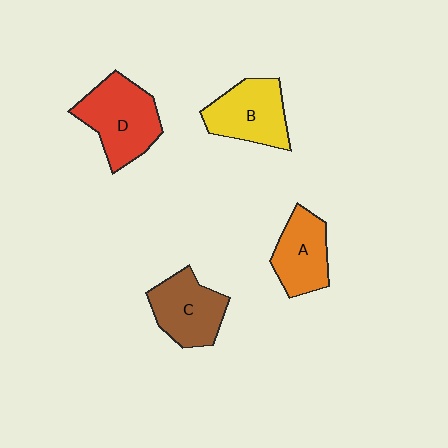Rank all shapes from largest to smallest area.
From largest to smallest: D (red), B (yellow), C (brown), A (orange).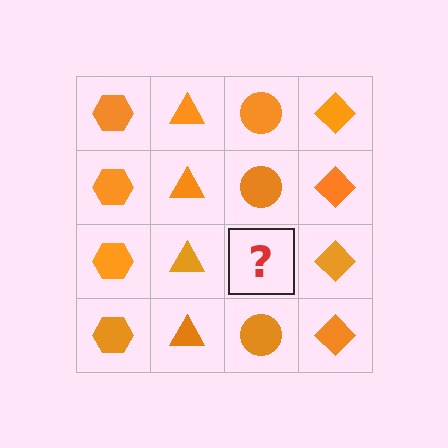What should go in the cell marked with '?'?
The missing cell should contain an orange circle.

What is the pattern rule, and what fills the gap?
The rule is that each column has a consistent shape. The gap should be filled with an orange circle.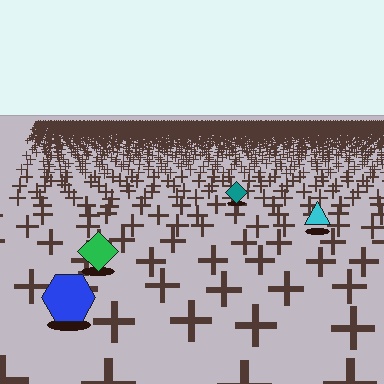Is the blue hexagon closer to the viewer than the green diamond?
Yes. The blue hexagon is closer — you can tell from the texture gradient: the ground texture is coarser near it.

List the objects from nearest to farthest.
From nearest to farthest: the blue hexagon, the green diamond, the cyan triangle, the teal diamond.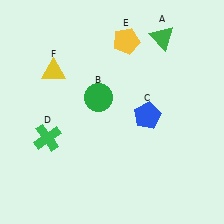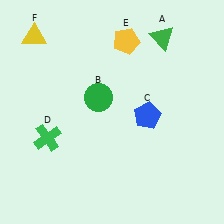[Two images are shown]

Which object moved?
The yellow triangle (F) moved up.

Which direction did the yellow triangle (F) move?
The yellow triangle (F) moved up.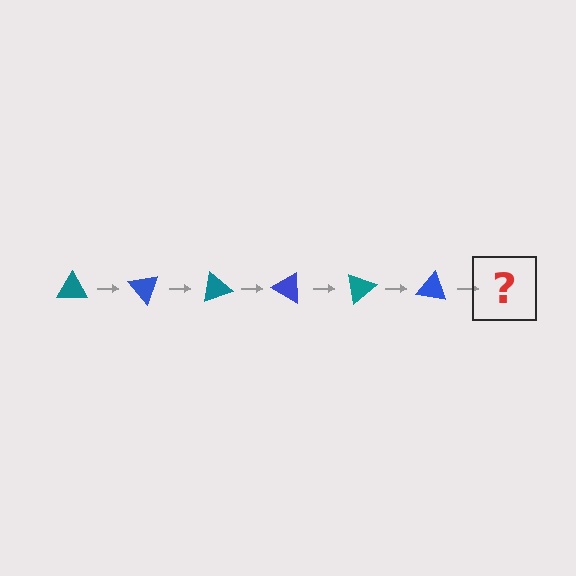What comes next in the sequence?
The next element should be a teal triangle, rotated 300 degrees from the start.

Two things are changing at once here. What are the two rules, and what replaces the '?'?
The two rules are that it rotates 50 degrees each step and the color cycles through teal and blue. The '?' should be a teal triangle, rotated 300 degrees from the start.